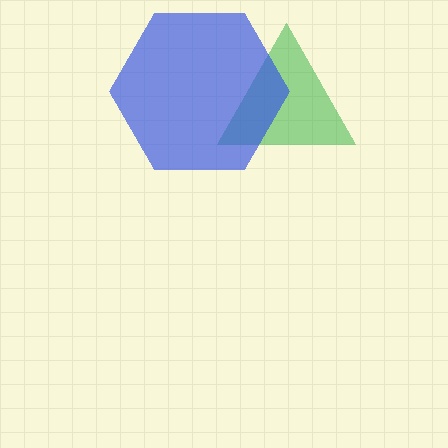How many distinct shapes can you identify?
There are 2 distinct shapes: a green triangle, a blue hexagon.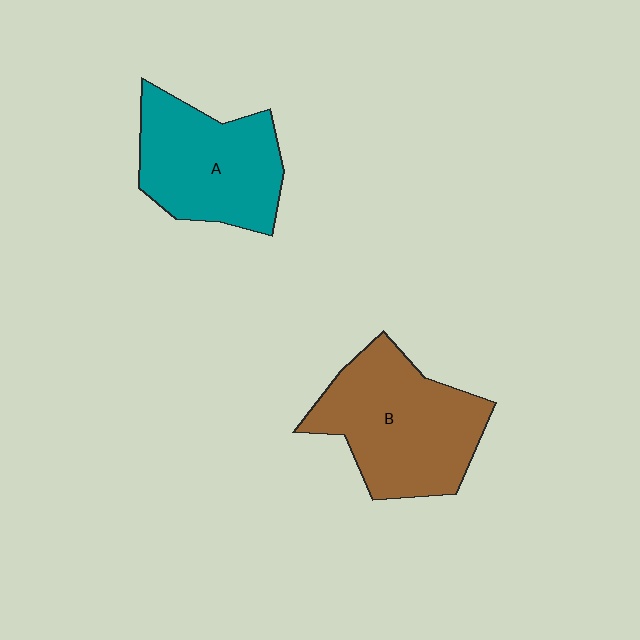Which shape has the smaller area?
Shape A (teal).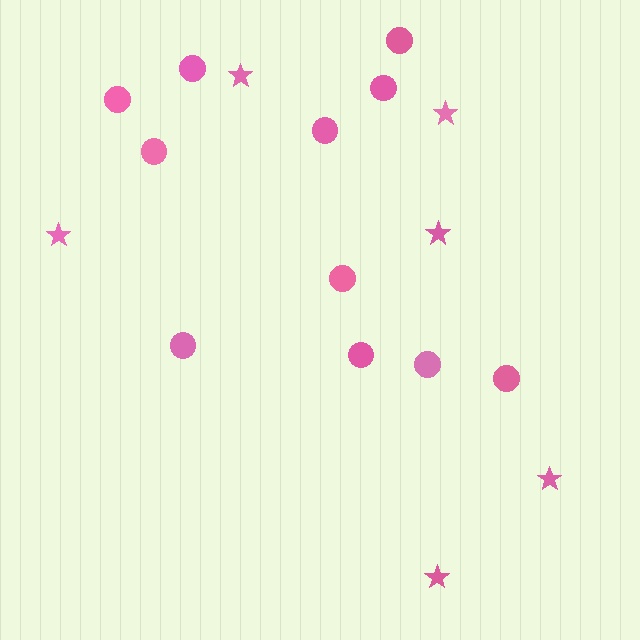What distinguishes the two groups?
There are 2 groups: one group of circles (11) and one group of stars (6).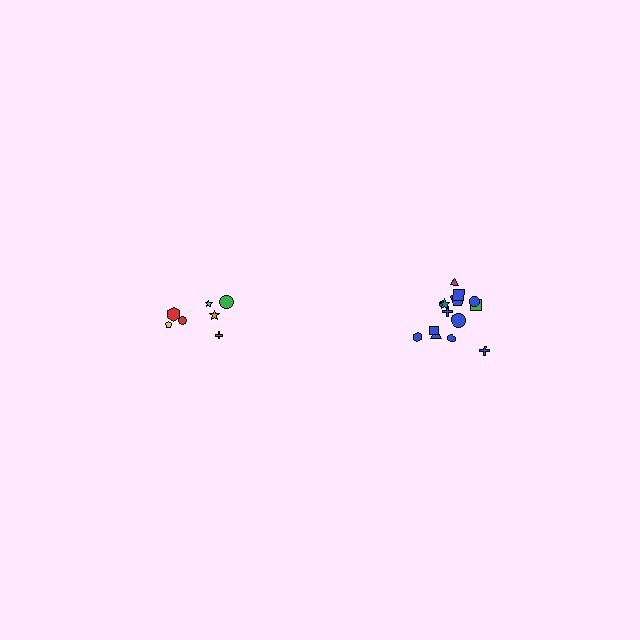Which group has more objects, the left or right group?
The right group.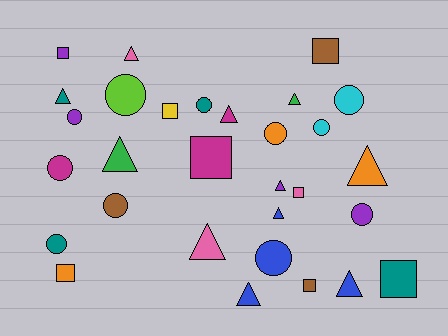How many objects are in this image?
There are 30 objects.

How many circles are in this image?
There are 11 circles.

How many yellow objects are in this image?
There is 1 yellow object.